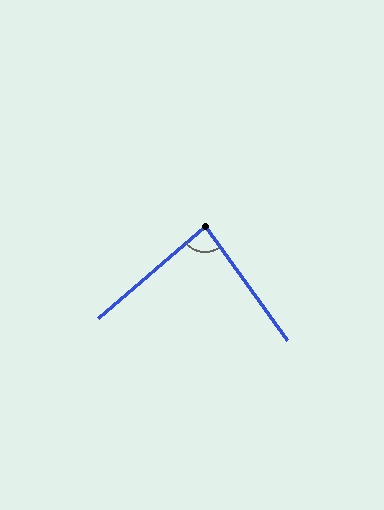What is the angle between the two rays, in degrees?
Approximately 85 degrees.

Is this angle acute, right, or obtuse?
It is approximately a right angle.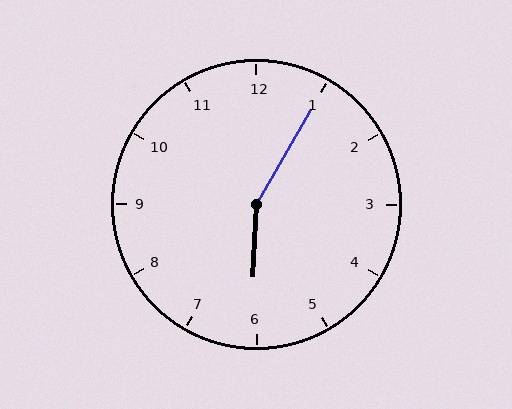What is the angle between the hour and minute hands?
Approximately 152 degrees.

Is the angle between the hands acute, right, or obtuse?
It is obtuse.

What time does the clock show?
6:05.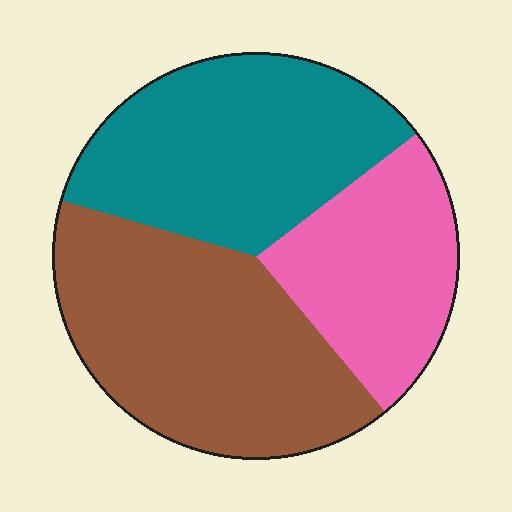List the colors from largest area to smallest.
From largest to smallest: brown, teal, pink.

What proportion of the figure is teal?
Teal covers around 35% of the figure.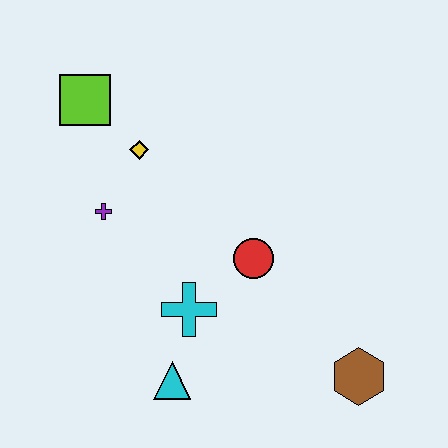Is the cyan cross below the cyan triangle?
No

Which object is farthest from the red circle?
The lime square is farthest from the red circle.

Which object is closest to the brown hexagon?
The red circle is closest to the brown hexagon.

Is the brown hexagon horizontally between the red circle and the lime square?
No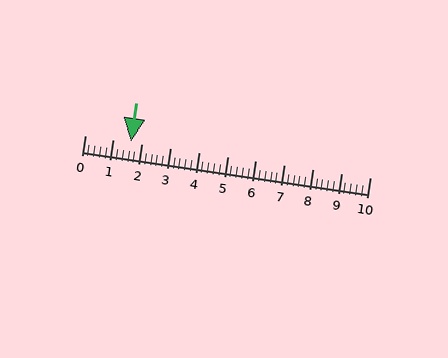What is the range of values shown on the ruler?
The ruler shows values from 0 to 10.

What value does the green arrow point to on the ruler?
The green arrow points to approximately 1.6.